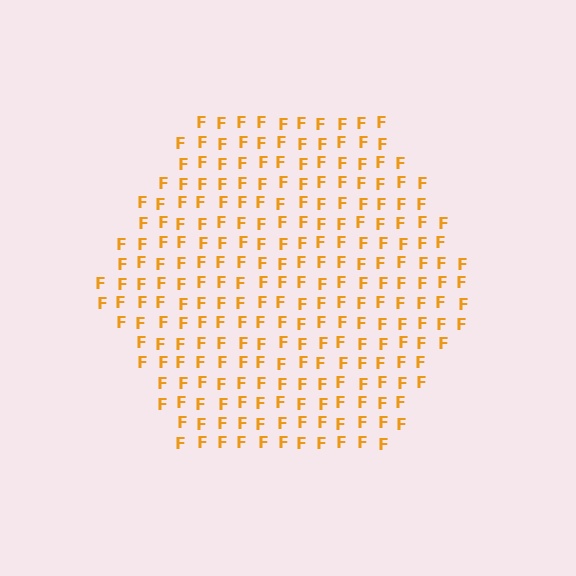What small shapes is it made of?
It is made of small letter F's.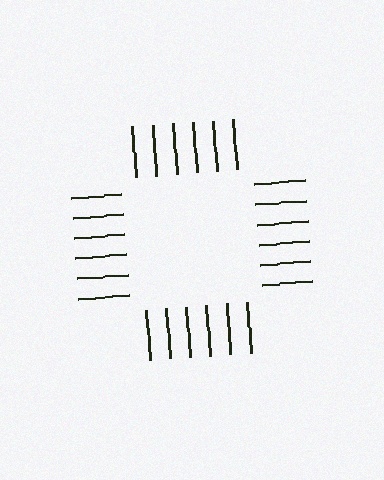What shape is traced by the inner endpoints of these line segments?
An illusory square — the line segments terminate on its edges but no continuous stroke is drawn.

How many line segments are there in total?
24 — 6 along each of the 4 edges.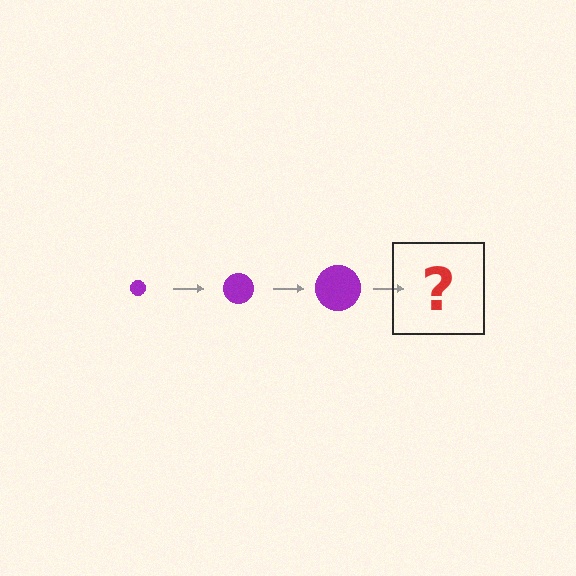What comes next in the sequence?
The next element should be a purple circle, larger than the previous one.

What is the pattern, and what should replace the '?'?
The pattern is that the circle gets progressively larger each step. The '?' should be a purple circle, larger than the previous one.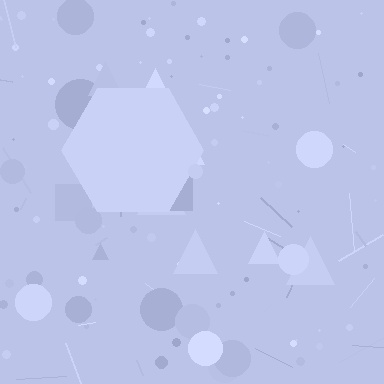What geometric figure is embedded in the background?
A hexagon is embedded in the background.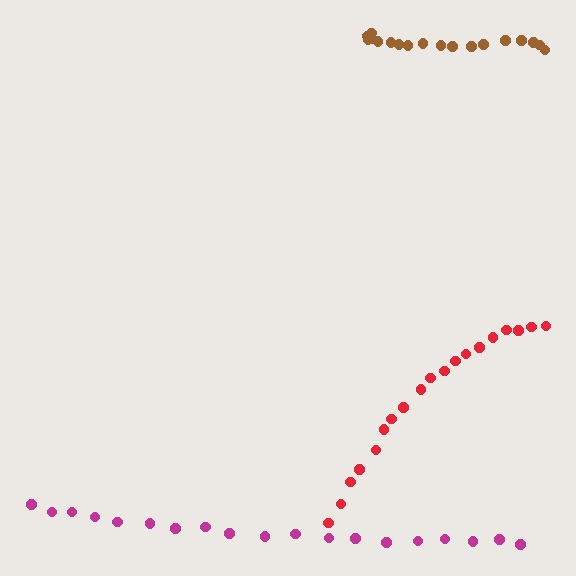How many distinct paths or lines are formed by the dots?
There are 3 distinct paths.